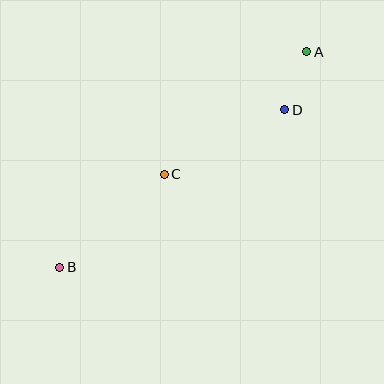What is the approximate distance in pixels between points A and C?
The distance between A and C is approximately 188 pixels.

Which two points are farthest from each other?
Points A and B are farthest from each other.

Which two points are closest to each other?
Points A and D are closest to each other.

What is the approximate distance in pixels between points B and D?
The distance between B and D is approximately 275 pixels.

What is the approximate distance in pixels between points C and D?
The distance between C and D is approximately 137 pixels.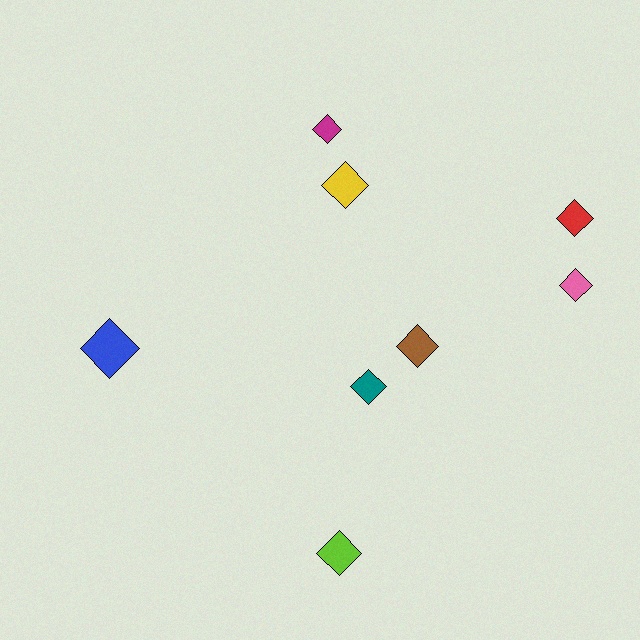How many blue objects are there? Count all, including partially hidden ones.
There is 1 blue object.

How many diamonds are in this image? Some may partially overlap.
There are 8 diamonds.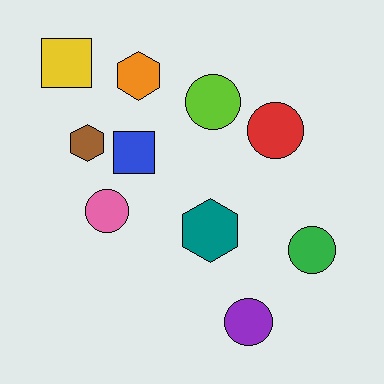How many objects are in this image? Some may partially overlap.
There are 10 objects.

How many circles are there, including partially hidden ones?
There are 5 circles.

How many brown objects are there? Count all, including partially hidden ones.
There is 1 brown object.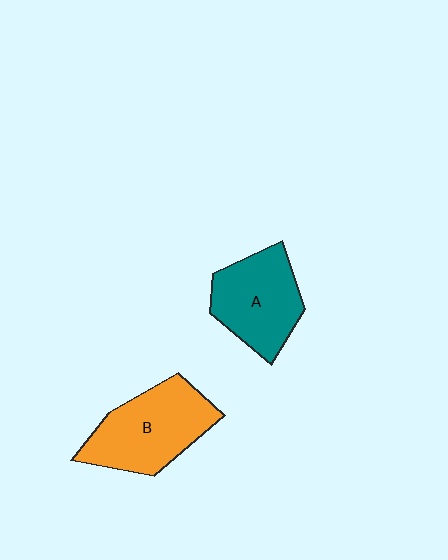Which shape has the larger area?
Shape B (orange).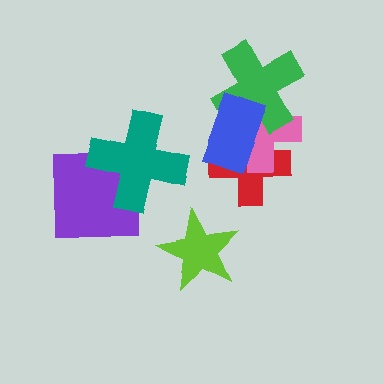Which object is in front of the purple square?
The teal cross is in front of the purple square.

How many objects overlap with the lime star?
0 objects overlap with the lime star.